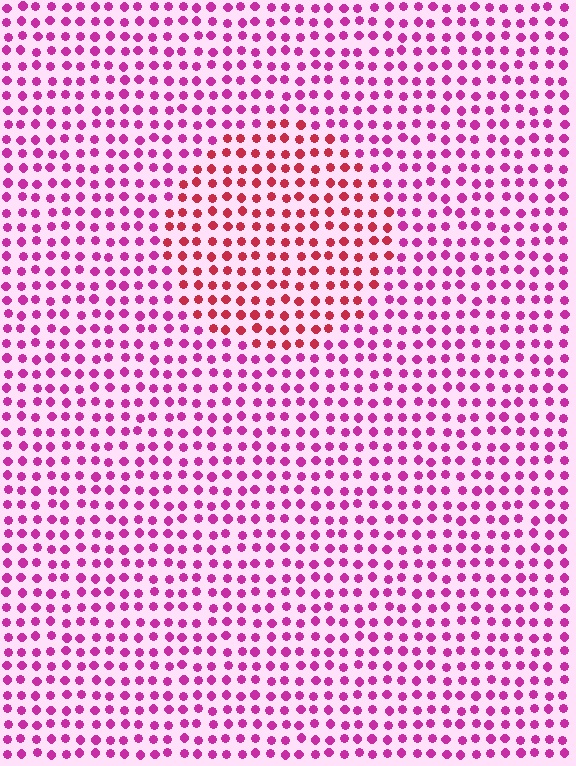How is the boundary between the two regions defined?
The boundary is defined purely by a slight shift in hue (about 36 degrees). Spacing, size, and orientation are identical on both sides.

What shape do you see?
I see a circle.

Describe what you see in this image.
The image is filled with small magenta elements in a uniform arrangement. A circle-shaped region is visible where the elements are tinted to a slightly different hue, forming a subtle color boundary.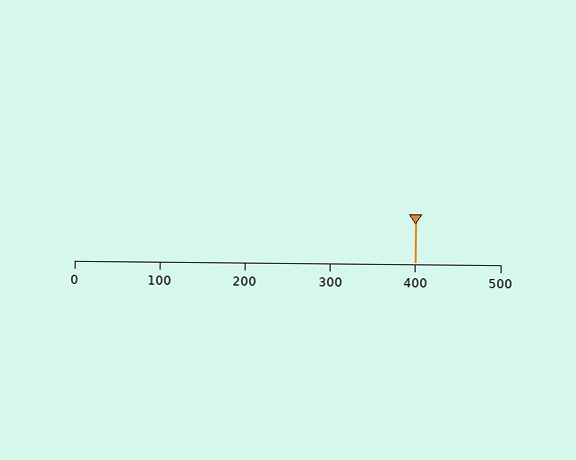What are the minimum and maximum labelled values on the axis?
The axis runs from 0 to 500.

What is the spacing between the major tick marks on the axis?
The major ticks are spaced 100 apart.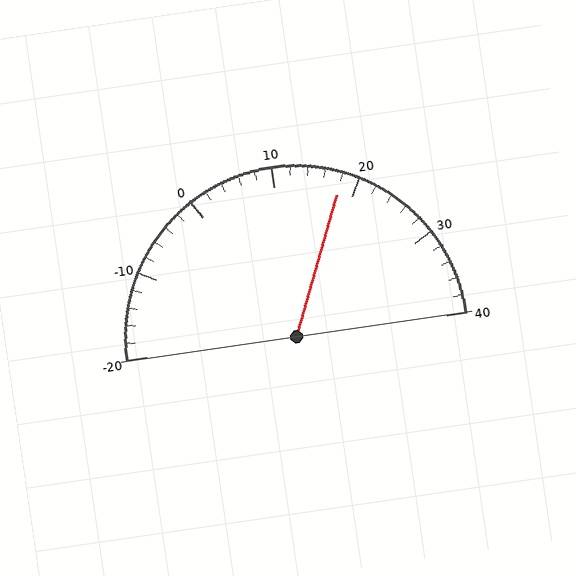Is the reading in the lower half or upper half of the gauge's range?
The reading is in the upper half of the range (-20 to 40).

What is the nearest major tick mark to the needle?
The nearest major tick mark is 20.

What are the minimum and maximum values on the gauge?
The gauge ranges from -20 to 40.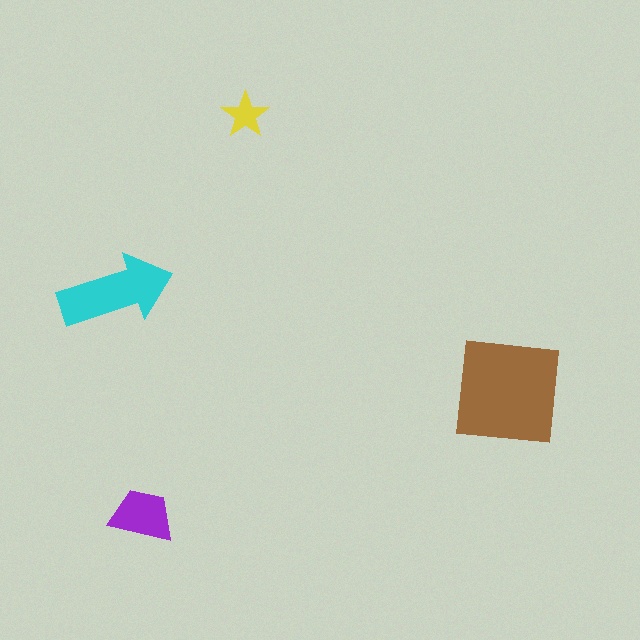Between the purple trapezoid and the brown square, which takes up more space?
The brown square.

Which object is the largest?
The brown square.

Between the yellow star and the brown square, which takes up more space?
The brown square.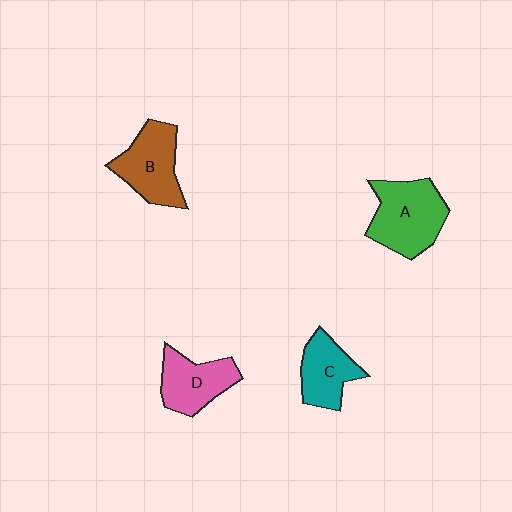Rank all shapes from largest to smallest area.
From largest to smallest: A (green), B (brown), D (pink), C (teal).